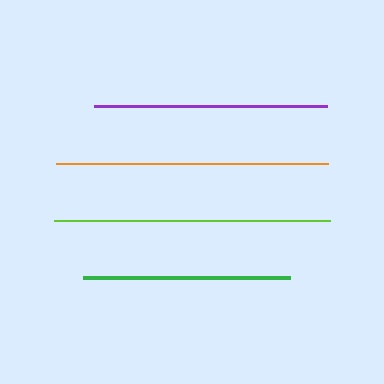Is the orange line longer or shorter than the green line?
The orange line is longer than the green line.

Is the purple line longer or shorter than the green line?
The purple line is longer than the green line.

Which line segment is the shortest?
The green line is the shortest at approximately 206 pixels.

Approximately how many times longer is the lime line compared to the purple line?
The lime line is approximately 1.2 times the length of the purple line.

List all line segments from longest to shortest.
From longest to shortest: lime, orange, purple, green.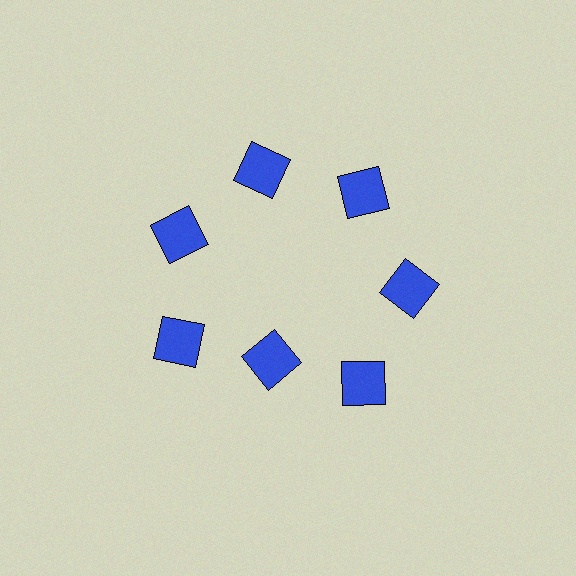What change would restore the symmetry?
The symmetry would be restored by moving it outward, back onto the ring so that all 7 squares sit at equal angles and equal distance from the center.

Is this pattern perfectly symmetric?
No. The 7 blue squares are arranged in a ring, but one element near the 6 o'clock position is pulled inward toward the center, breaking the 7-fold rotational symmetry.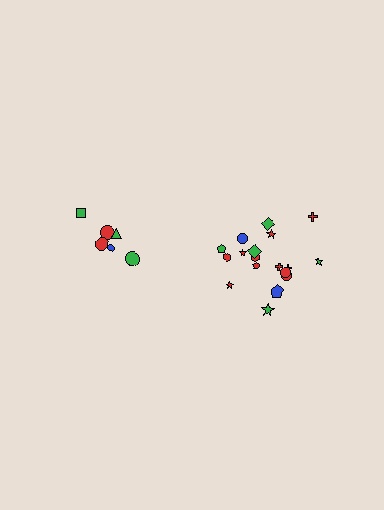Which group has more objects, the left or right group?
The right group.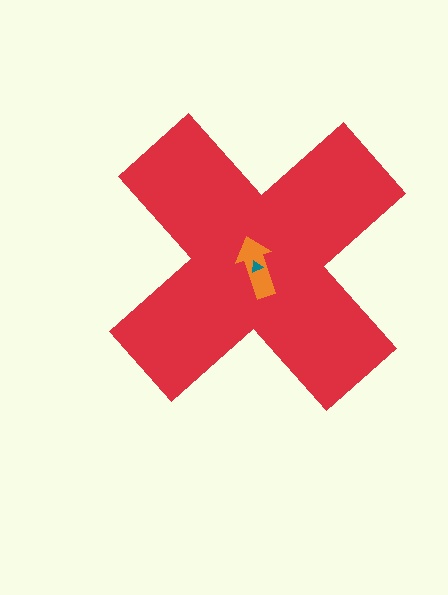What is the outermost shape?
The red cross.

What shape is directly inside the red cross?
The orange arrow.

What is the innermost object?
The teal triangle.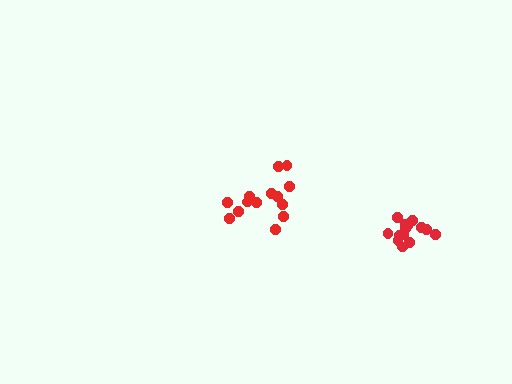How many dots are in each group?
Group 1: 14 dots, Group 2: 14 dots (28 total).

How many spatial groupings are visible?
There are 2 spatial groupings.